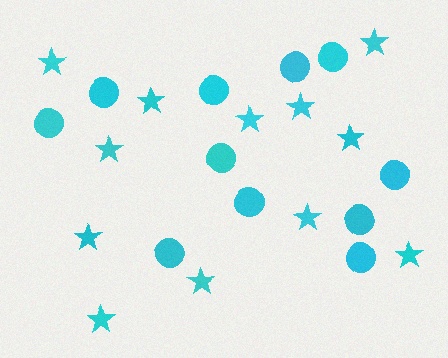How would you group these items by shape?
There are 2 groups: one group of stars (12) and one group of circles (11).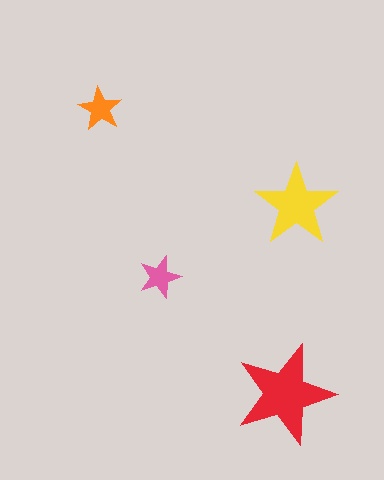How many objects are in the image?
There are 4 objects in the image.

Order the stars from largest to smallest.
the red one, the yellow one, the orange one, the pink one.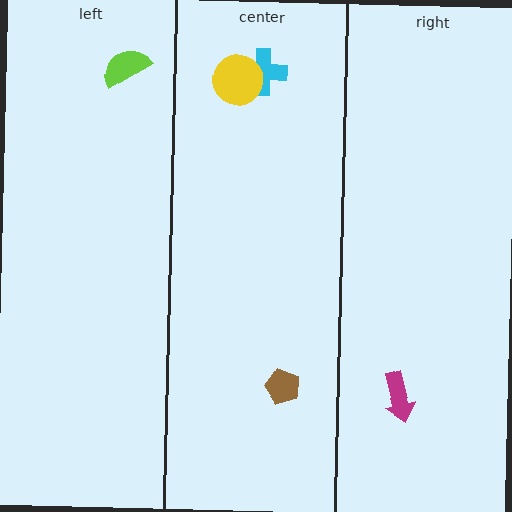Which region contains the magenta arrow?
The right region.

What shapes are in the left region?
The lime semicircle.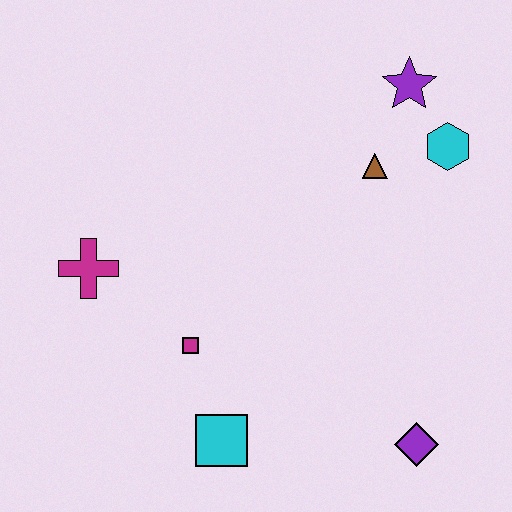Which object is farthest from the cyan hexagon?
The magenta cross is farthest from the cyan hexagon.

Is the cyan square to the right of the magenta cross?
Yes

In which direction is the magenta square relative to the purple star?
The magenta square is below the purple star.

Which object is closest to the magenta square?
The cyan square is closest to the magenta square.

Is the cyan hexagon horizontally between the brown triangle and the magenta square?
No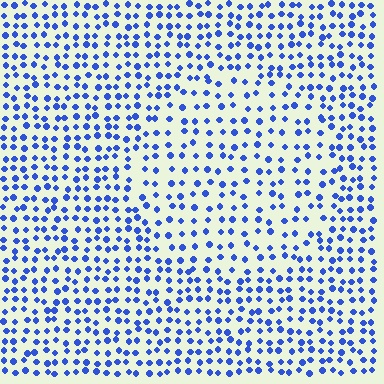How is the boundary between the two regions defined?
The boundary is defined by a change in element density (approximately 1.5x ratio). All elements are the same color, size, and shape.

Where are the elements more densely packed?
The elements are more densely packed outside the circle boundary.